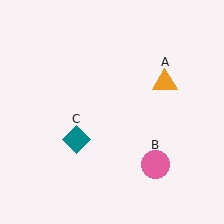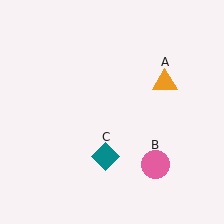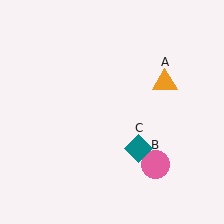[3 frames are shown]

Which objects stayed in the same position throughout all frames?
Orange triangle (object A) and pink circle (object B) remained stationary.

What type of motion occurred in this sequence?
The teal diamond (object C) rotated counterclockwise around the center of the scene.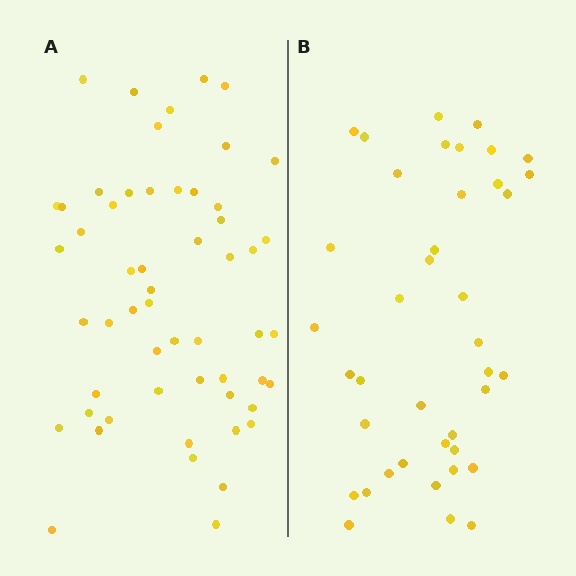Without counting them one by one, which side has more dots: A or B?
Region A (the left region) has more dots.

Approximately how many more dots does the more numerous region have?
Region A has approximately 15 more dots than region B.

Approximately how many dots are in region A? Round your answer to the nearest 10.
About 60 dots. (The exact count is 55, which rounds to 60.)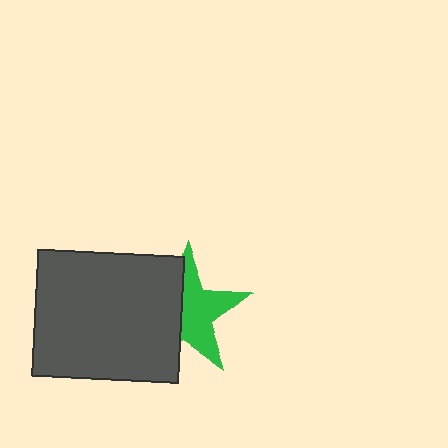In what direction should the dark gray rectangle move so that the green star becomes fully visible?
The dark gray rectangle should move left. That is the shortest direction to clear the overlap and leave the green star fully visible.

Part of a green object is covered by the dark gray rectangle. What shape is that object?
It is a star.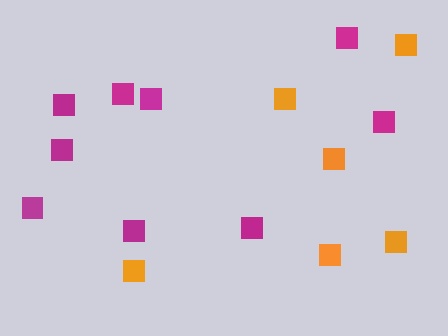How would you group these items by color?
There are 2 groups: one group of orange squares (6) and one group of magenta squares (9).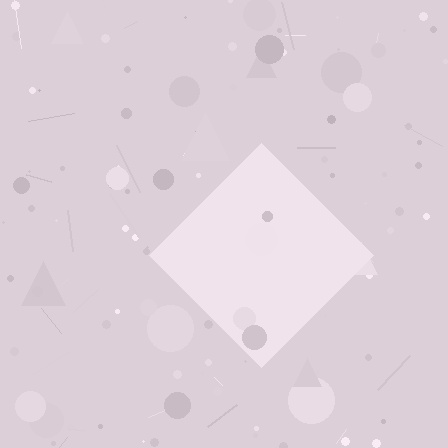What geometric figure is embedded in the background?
A diamond is embedded in the background.